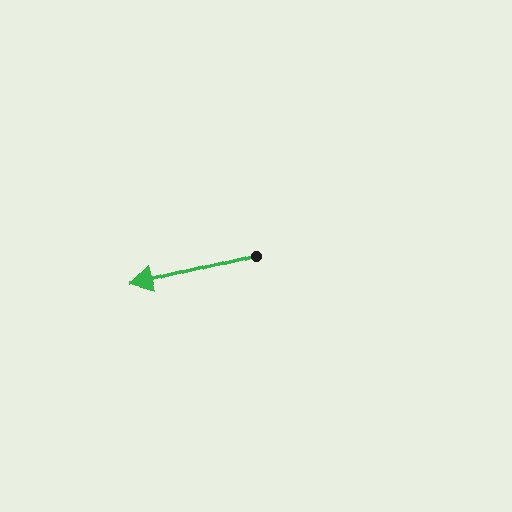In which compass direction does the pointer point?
West.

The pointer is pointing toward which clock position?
Roughly 9 o'clock.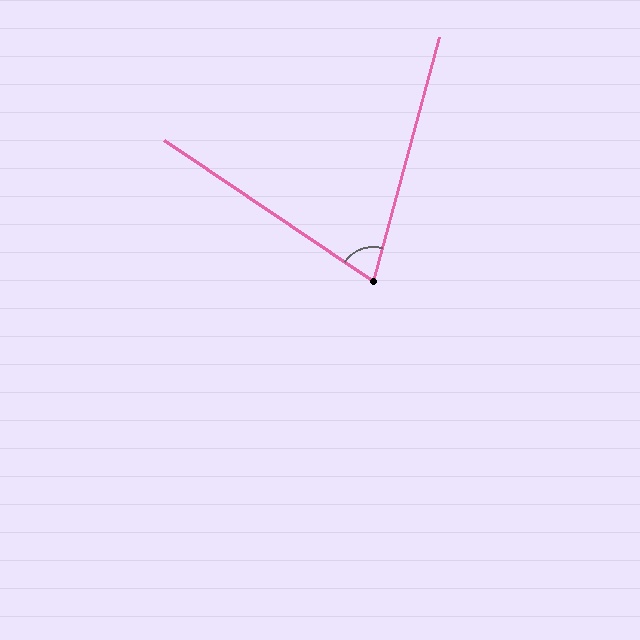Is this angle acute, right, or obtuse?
It is acute.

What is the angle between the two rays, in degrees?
Approximately 71 degrees.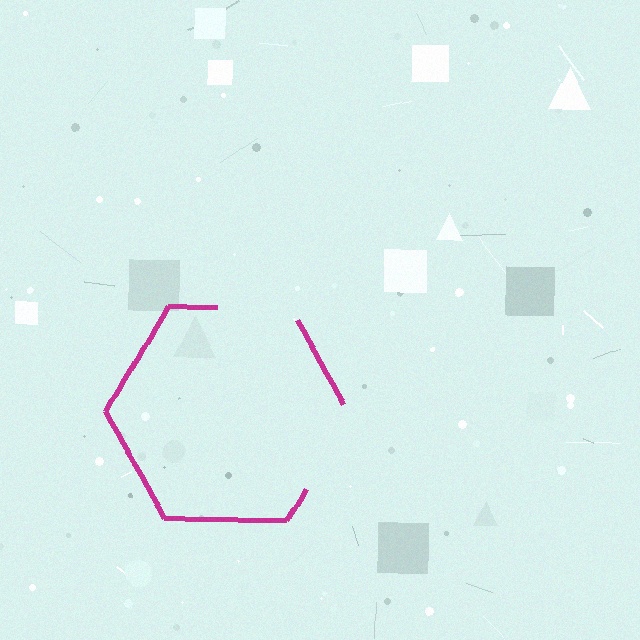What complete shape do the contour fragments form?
The contour fragments form a hexagon.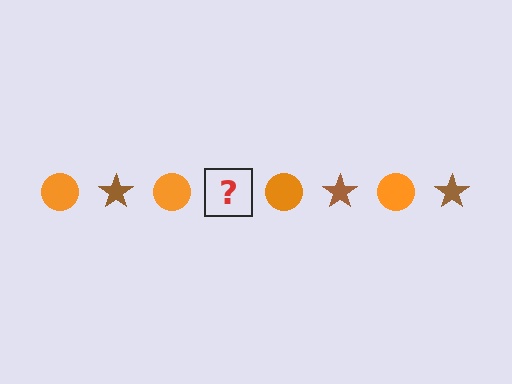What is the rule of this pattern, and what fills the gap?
The rule is that the pattern alternates between orange circle and brown star. The gap should be filled with a brown star.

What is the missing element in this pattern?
The missing element is a brown star.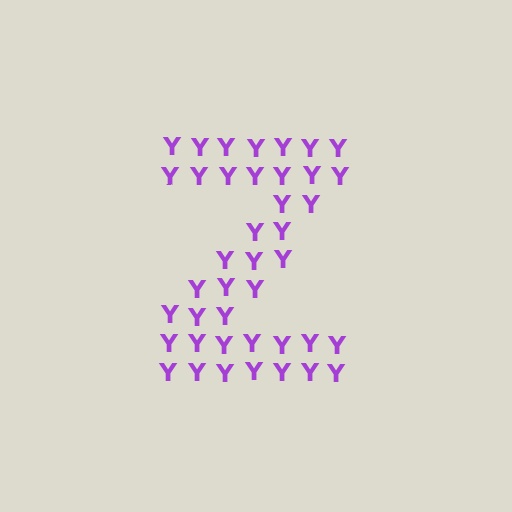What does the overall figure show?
The overall figure shows the letter Z.